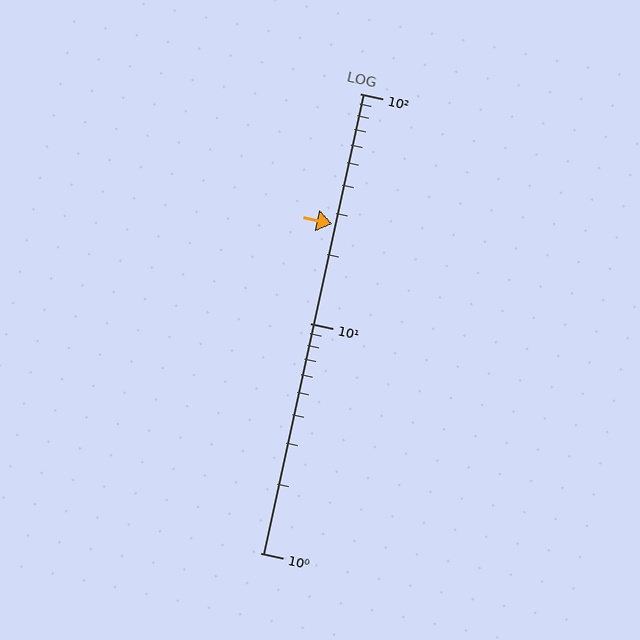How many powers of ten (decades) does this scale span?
The scale spans 2 decades, from 1 to 100.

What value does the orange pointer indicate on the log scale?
The pointer indicates approximately 27.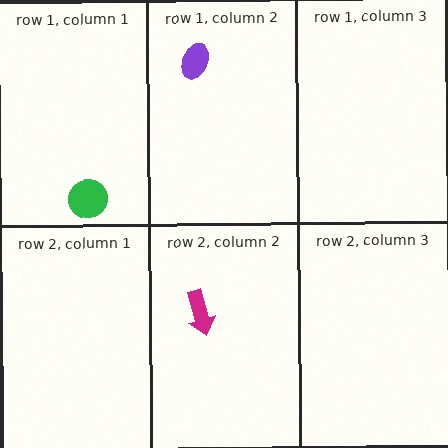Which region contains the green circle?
The row 1, column 1 region.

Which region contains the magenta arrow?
The row 2, column 2 region.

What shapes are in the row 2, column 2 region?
The magenta arrow.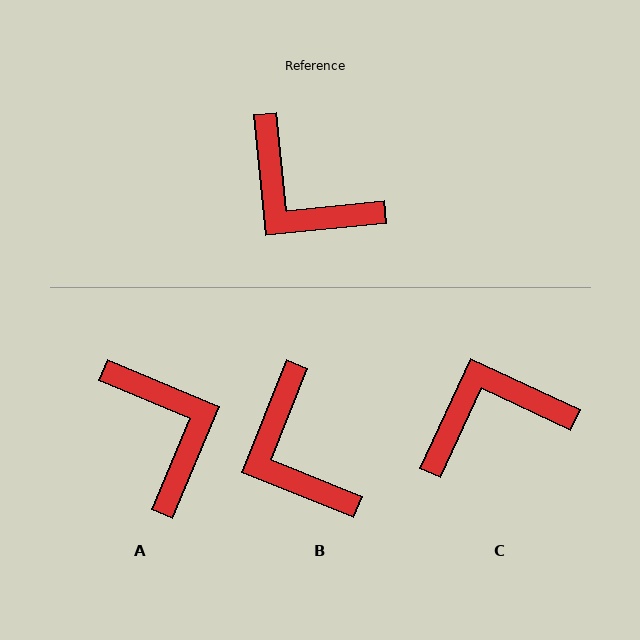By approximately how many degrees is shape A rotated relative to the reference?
Approximately 152 degrees counter-clockwise.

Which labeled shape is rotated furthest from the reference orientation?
A, about 152 degrees away.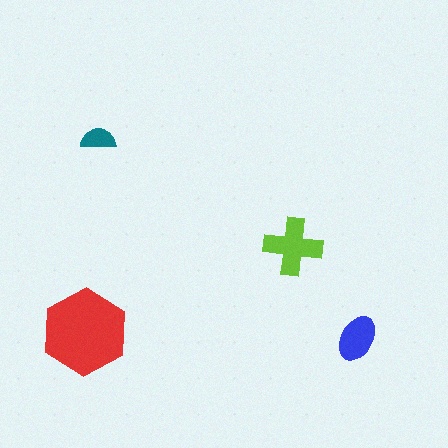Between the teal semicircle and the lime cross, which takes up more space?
The lime cross.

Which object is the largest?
The red hexagon.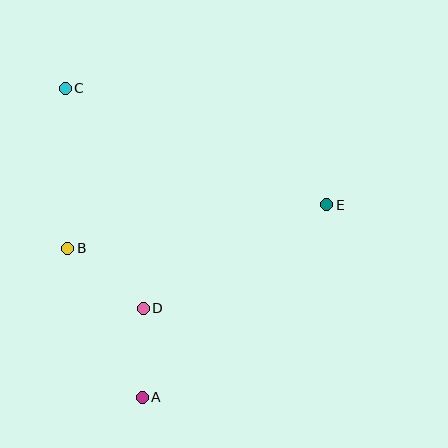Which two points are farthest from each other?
Points A and C are farthest from each other.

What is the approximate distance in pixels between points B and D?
The distance between B and D is approximately 96 pixels.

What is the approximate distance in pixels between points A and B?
The distance between A and B is approximately 166 pixels.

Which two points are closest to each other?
Points A and D are closest to each other.